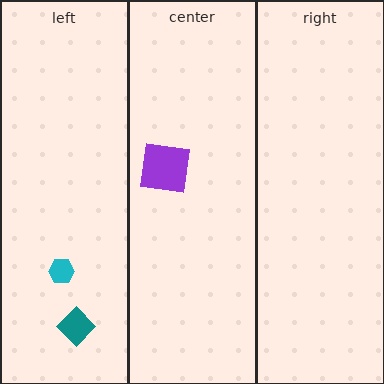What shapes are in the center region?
The purple square.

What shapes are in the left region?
The cyan hexagon, the teal diamond.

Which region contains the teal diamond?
The left region.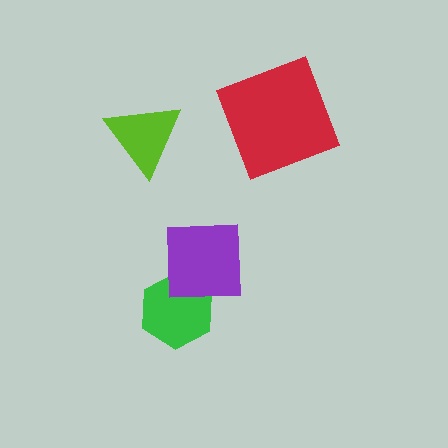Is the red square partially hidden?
No, no other shape covers it.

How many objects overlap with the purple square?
1 object overlaps with the purple square.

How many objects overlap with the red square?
0 objects overlap with the red square.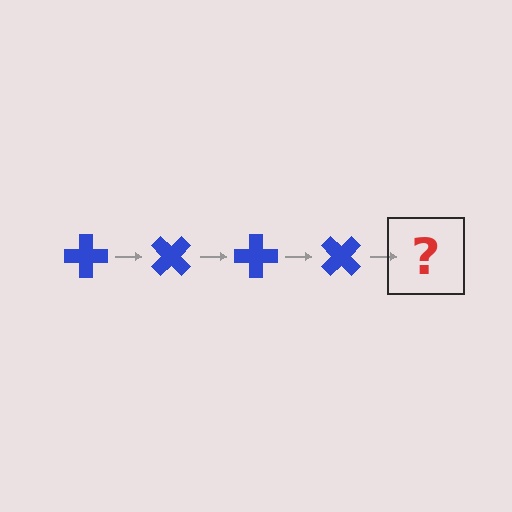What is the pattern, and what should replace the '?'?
The pattern is that the cross rotates 45 degrees each step. The '?' should be a blue cross rotated 180 degrees.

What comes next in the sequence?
The next element should be a blue cross rotated 180 degrees.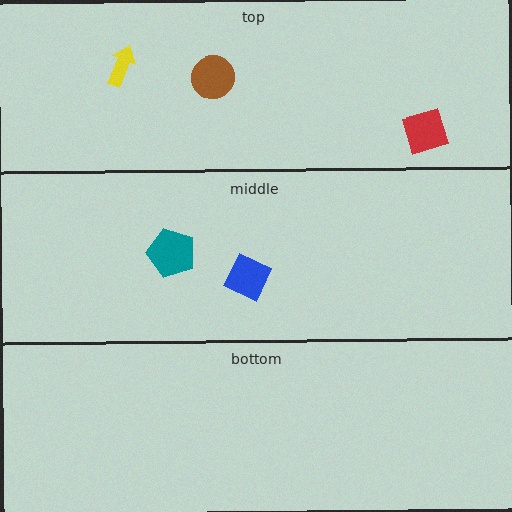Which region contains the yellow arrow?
The top region.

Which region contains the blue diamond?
The middle region.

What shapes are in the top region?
The yellow arrow, the red square, the brown circle.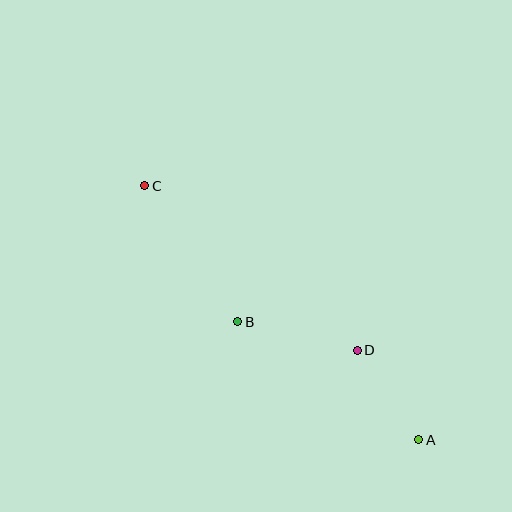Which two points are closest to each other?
Points A and D are closest to each other.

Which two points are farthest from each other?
Points A and C are farthest from each other.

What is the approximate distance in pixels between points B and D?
The distance between B and D is approximately 123 pixels.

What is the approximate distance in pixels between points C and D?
The distance between C and D is approximately 269 pixels.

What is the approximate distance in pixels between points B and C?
The distance between B and C is approximately 165 pixels.